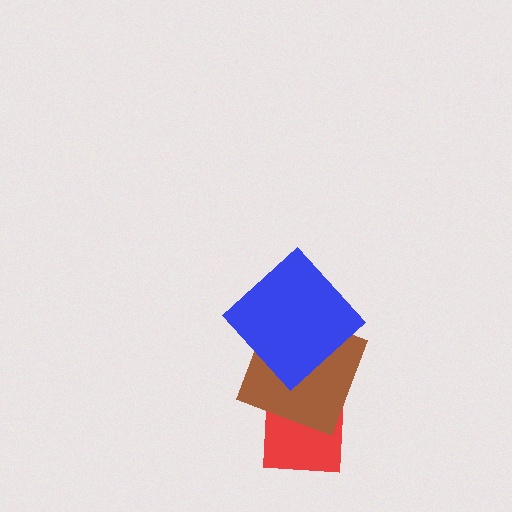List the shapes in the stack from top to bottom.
From top to bottom: the blue diamond, the brown square, the red square.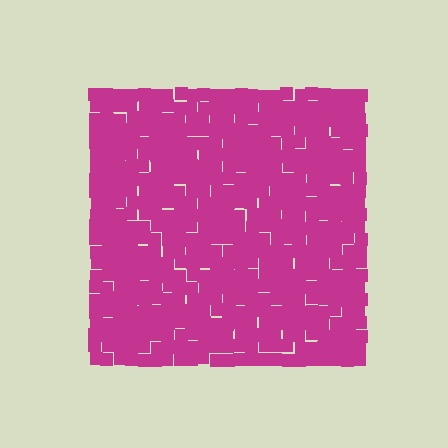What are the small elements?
The small elements are squares.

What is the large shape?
The large shape is a square.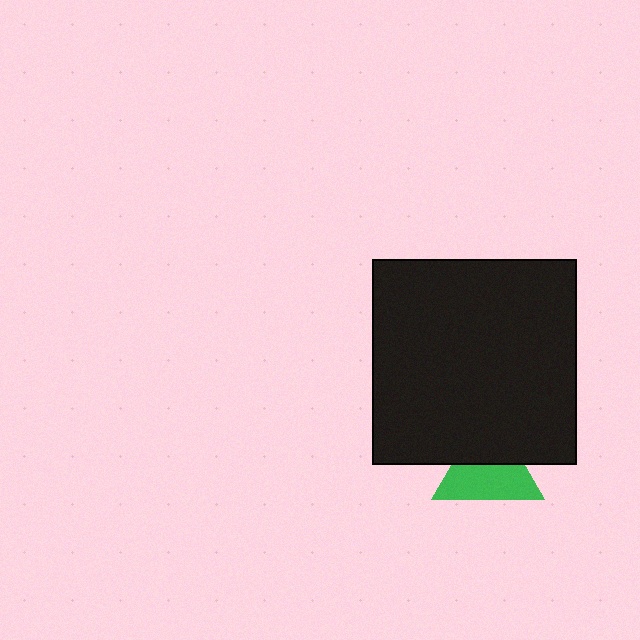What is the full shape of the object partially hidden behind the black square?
The partially hidden object is a green triangle.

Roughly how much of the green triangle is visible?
About half of it is visible (roughly 57%).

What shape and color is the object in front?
The object in front is a black square.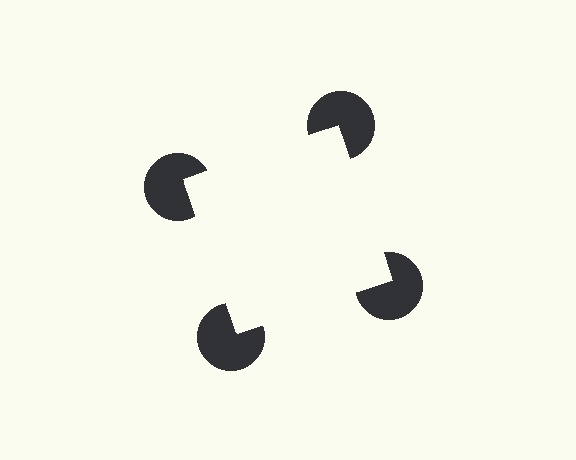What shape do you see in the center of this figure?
An illusory square — its edges are inferred from the aligned wedge cuts in the pac-man discs, not physically drawn.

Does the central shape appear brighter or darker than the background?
It typically appears slightly brighter than the background, even though no actual brightness change is drawn.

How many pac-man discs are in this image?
There are 4 — one at each vertex of the illusory square.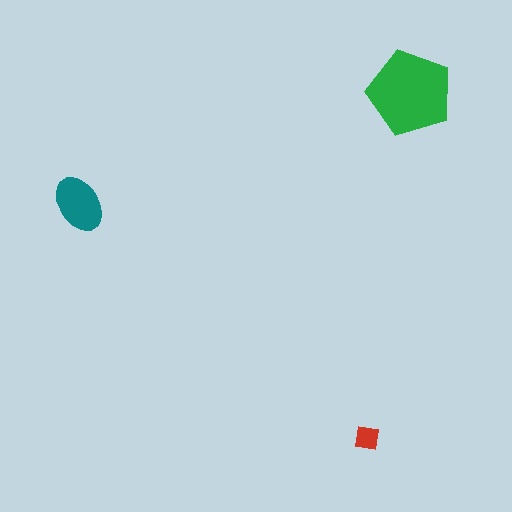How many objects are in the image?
There are 3 objects in the image.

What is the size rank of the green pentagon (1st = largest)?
1st.